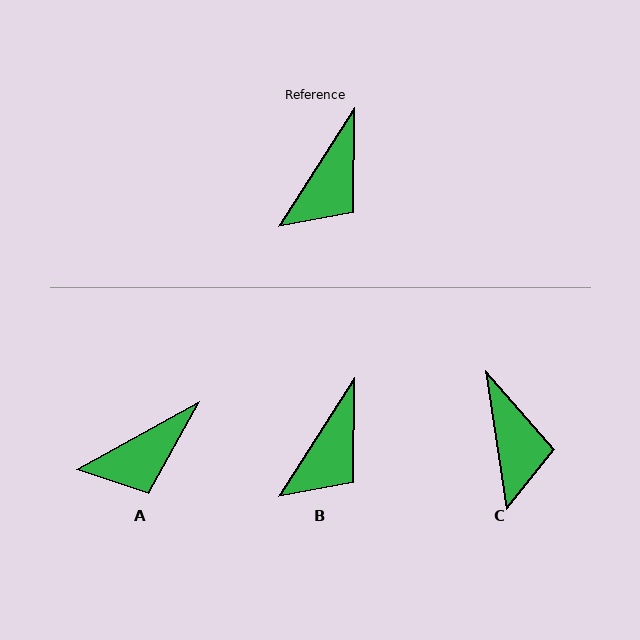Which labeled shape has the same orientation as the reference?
B.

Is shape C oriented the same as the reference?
No, it is off by about 41 degrees.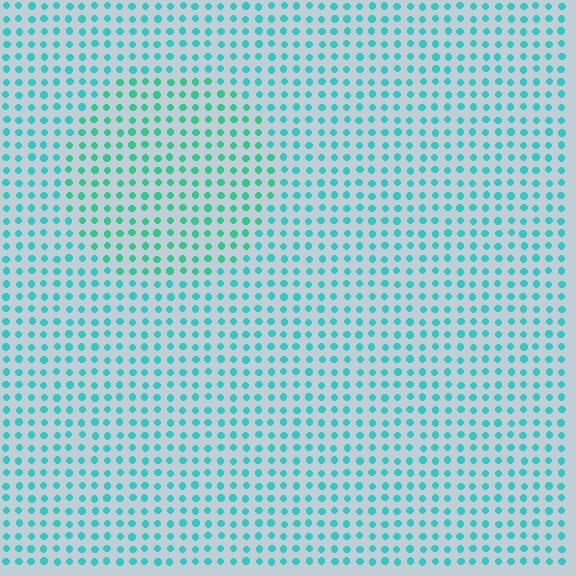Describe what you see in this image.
The image is filled with small cyan elements in a uniform arrangement. A circle-shaped region is visible where the elements are tinted to a slightly different hue, forming a subtle color boundary.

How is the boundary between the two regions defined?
The boundary is defined purely by a slight shift in hue (about 23 degrees). Spacing, size, and orientation are identical on both sides.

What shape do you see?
I see a circle.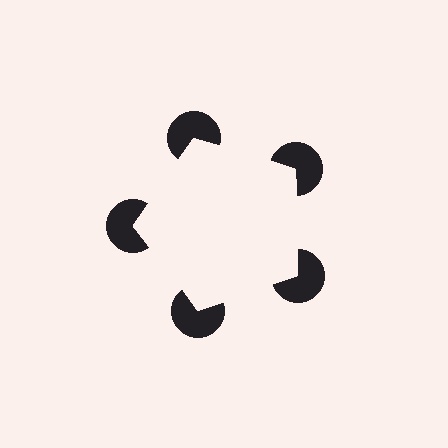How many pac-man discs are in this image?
There are 5 — one at each vertex of the illusory pentagon.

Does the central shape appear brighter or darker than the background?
It typically appears slightly brighter than the background, even though no actual brightness change is drawn.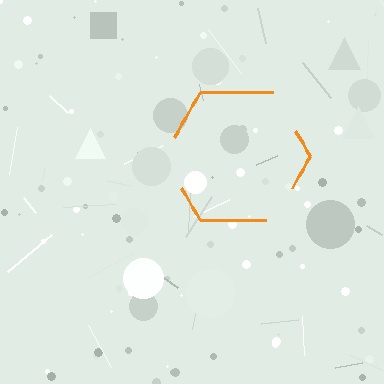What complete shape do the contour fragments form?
The contour fragments form a hexagon.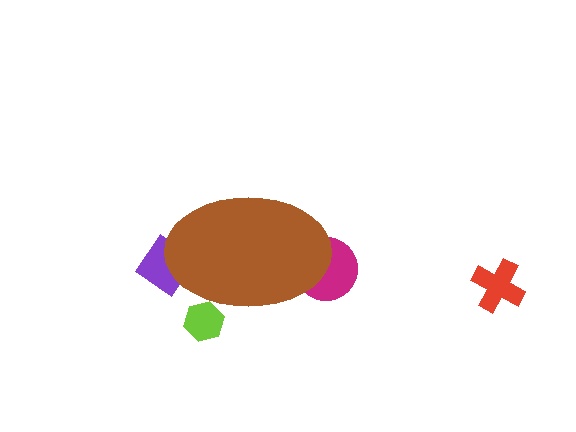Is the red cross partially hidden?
No, the red cross is fully visible.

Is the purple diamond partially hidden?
Yes, the purple diamond is partially hidden behind the brown ellipse.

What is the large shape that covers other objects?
A brown ellipse.